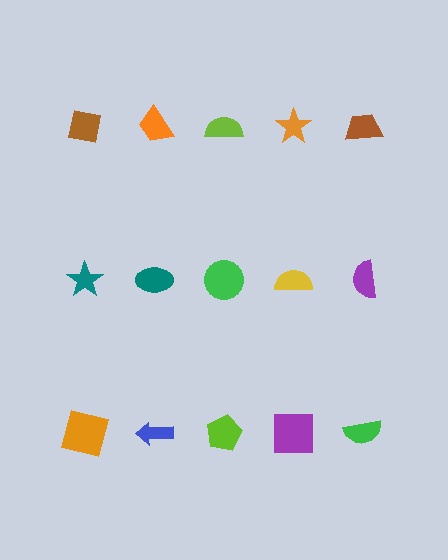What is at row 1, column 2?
An orange trapezoid.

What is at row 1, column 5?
A brown trapezoid.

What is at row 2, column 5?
A purple semicircle.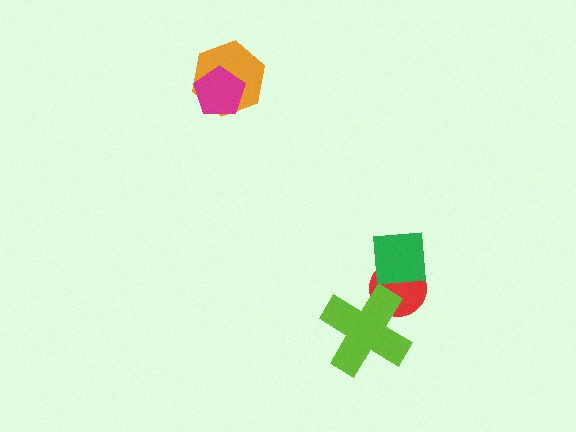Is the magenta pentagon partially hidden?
No, no other shape covers it.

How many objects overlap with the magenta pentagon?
1 object overlaps with the magenta pentagon.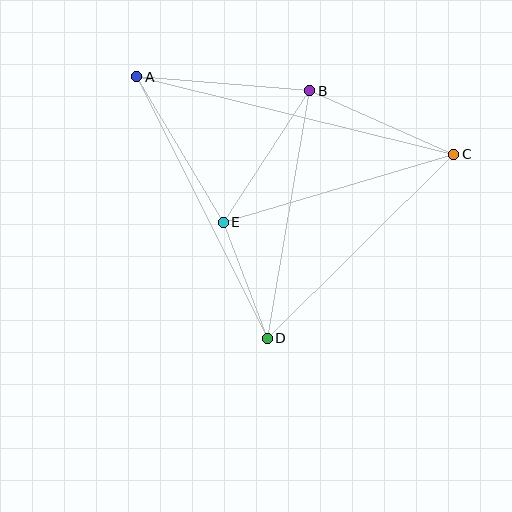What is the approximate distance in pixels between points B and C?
The distance between B and C is approximately 158 pixels.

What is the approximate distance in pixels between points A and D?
The distance between A and D is approximately 293 pixels.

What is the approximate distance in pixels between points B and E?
The distance between B and E is approximately 158 pixels.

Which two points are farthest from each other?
Points A and C are farthest from each other.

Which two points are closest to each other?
Points D and E are closest to each other.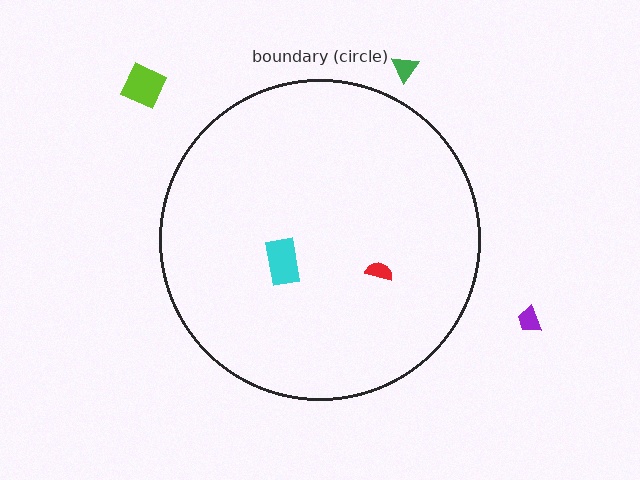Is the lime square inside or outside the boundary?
Outside.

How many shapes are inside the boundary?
2 inside, 3 outside.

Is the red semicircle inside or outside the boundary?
Inside.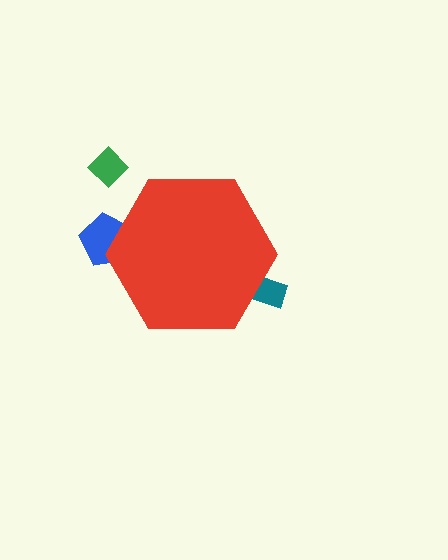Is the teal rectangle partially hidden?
Yes, the teal rectangle is partially hidden behind the red hexagon.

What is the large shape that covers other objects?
A red hexagon.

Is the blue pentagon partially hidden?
Yes, the blue pentagon is partially hidden behind the red hexagon.